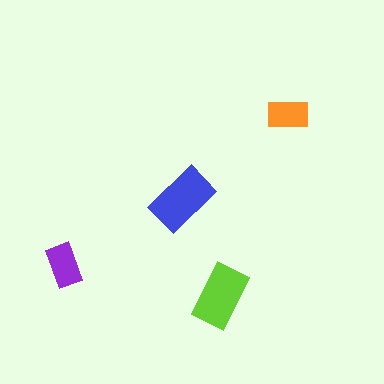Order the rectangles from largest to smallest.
the blue one, the lime one, the purple one, the orange one.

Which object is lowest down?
The lime rectangle is bottommost.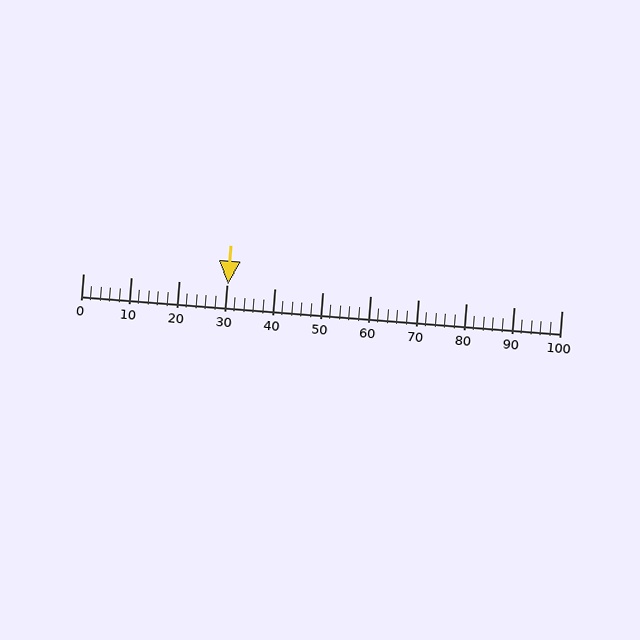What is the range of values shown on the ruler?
The ruler shows values from 0 to 100.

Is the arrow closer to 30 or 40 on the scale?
The arrow is closer to 30.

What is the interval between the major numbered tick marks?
The major tick marks are spaced 10 units apart.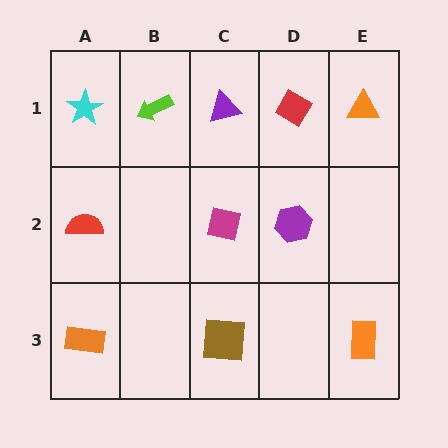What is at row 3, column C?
A brown square.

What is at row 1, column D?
A red diamond.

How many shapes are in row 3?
3 shapes.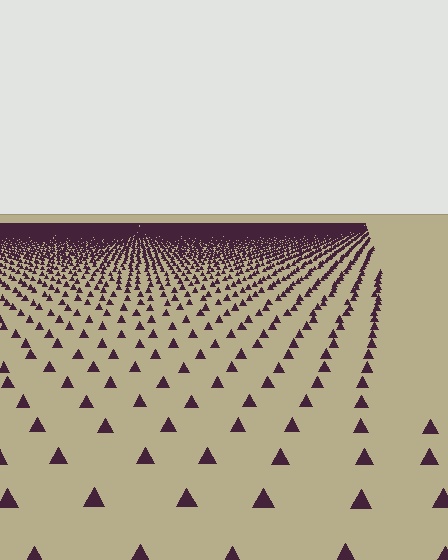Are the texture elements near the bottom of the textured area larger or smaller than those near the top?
Larger. Near the bottom, elements are closer to the viewer and appear at a bigger on-screen size.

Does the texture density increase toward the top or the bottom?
Density increases toward the top.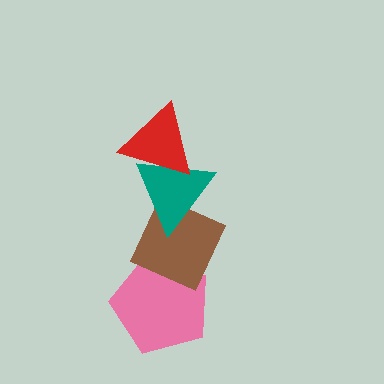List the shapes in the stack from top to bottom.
From top to bottom: the red triangle, the teal triangle, the brown diamond, the pink pentagon.